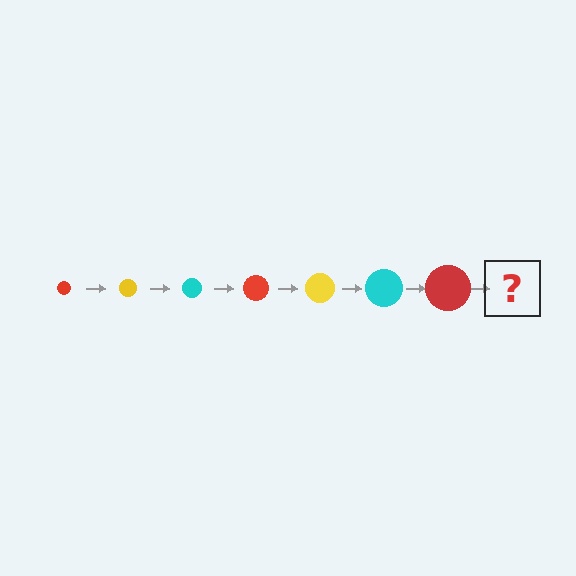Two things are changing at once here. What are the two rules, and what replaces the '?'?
The two rules are that the circle grows larger each step and the color cycles through red, yellow, and cyan. The '?' should be a yellow circle, larger than the previous one.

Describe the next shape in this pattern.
It should be a yellow circle, larger than the previous one.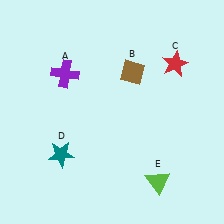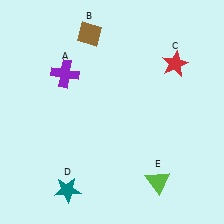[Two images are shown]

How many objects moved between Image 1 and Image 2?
2 objects moved between the two images.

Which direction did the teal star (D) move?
The teal star (D) moved down.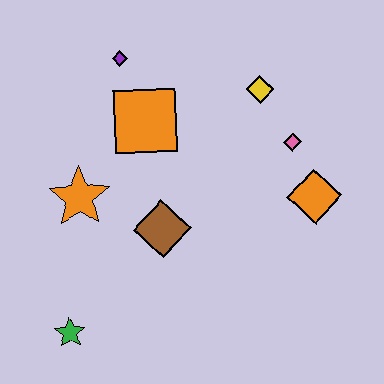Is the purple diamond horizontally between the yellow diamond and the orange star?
Yes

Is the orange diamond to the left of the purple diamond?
No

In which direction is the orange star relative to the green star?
The orange star is above the green star.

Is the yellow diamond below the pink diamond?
No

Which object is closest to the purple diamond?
The orange square is closest to the purple diamond.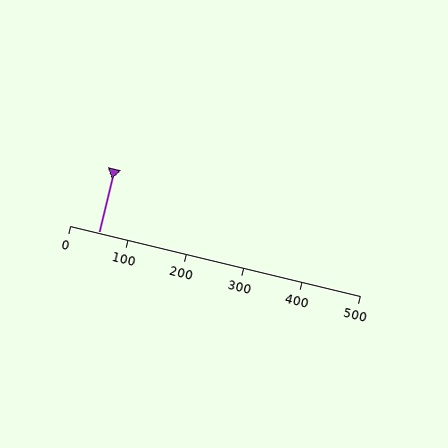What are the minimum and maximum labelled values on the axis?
The axis runs from 0 to 500.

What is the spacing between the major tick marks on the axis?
The major ticks are spaced 100 apart.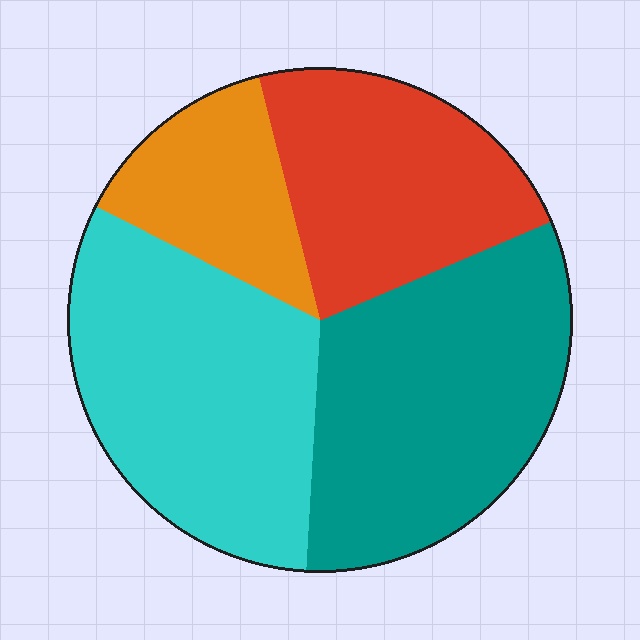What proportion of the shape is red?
Red covers roughly 25% of the shape.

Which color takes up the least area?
Orange, at roughly 15%.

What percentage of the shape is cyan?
Cyan takes up about one third (1/3) of the shape.